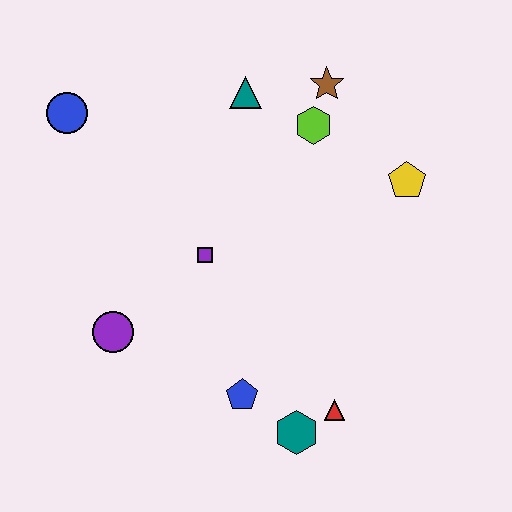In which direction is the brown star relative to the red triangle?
The brown star is above the red triangle.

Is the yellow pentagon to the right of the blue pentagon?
Yes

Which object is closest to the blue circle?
The teal triangle is closest to the blue circle.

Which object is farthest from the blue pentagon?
The blue circle is farthest from the blue pentagon.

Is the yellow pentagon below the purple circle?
No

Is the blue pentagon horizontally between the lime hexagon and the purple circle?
Yes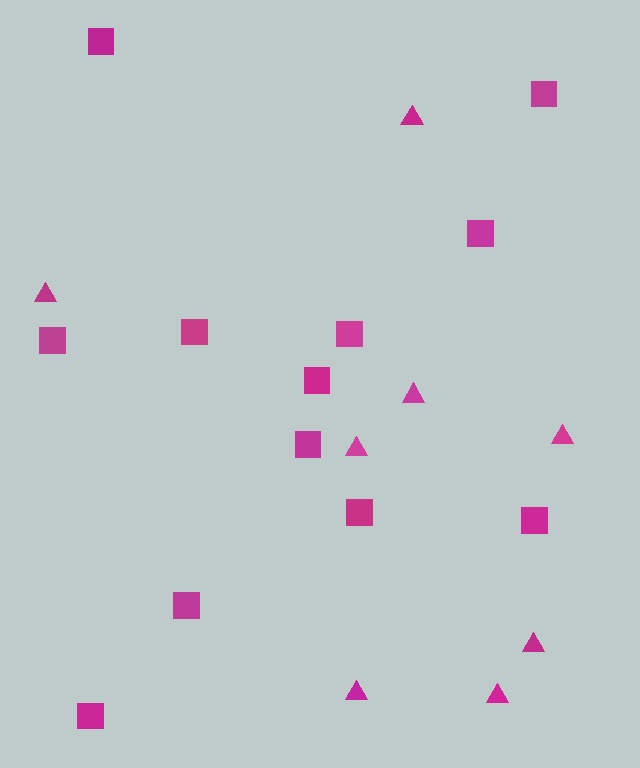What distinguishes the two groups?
There are 2 groups: one group of squares (12) and one group of triangles (8).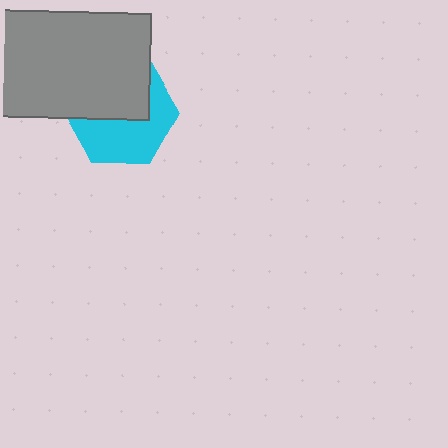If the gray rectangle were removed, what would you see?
You would see the complete cyan hexagon.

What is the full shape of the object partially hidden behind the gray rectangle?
The partially hidden object is a cyan hexagon.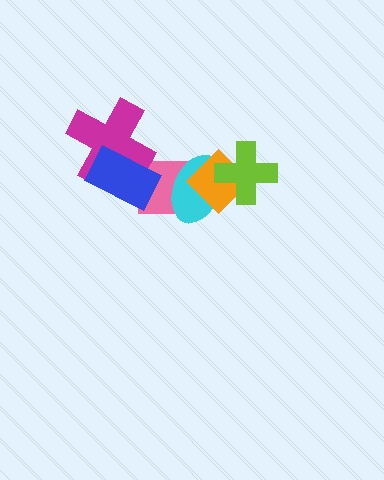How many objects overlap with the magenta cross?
1 object overlaps with the magenta cross.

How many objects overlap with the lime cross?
2 objects overlap with the lime cross.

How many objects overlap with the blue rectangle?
2 objects overlap with the blue rectangle.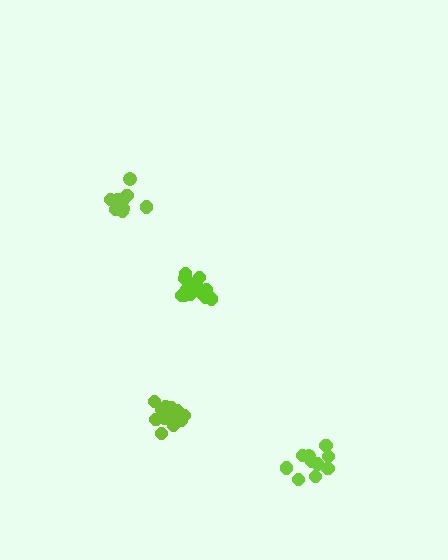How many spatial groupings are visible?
There are 4 spatial groupings.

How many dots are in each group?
Group 1: 9 dots, Group 2: 15 dots, Group 3: 15 dots, Group 4: 10 dots (49 total).